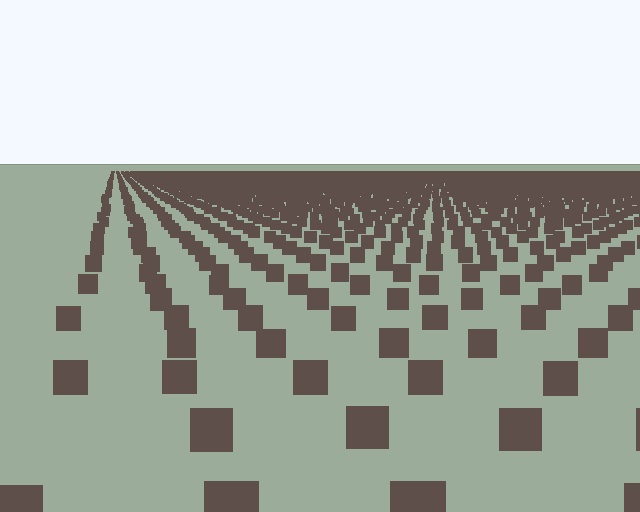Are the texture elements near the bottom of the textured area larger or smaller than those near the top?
Larger. Near the bottom, elements are closer to the viewer and appear at a bigger on-screen size.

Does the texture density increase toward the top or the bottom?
Density increases toward the top.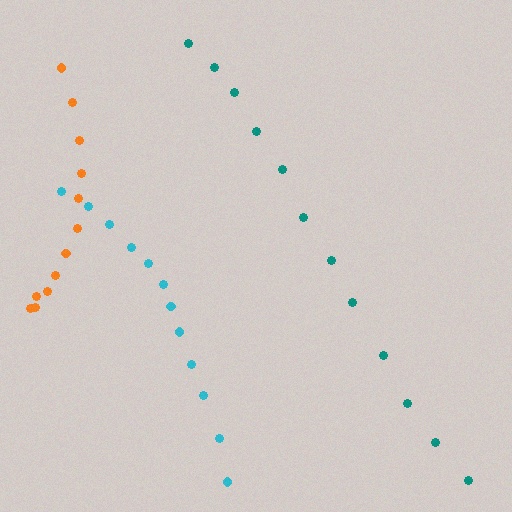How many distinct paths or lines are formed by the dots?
There are 3 distinct paths.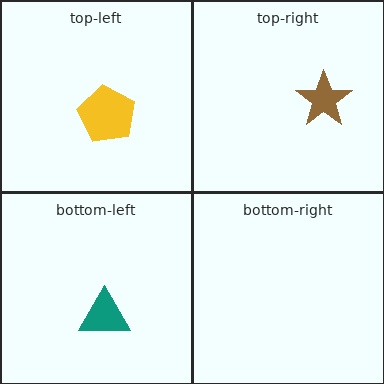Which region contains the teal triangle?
The bottom-left region.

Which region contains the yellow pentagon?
The top-left region.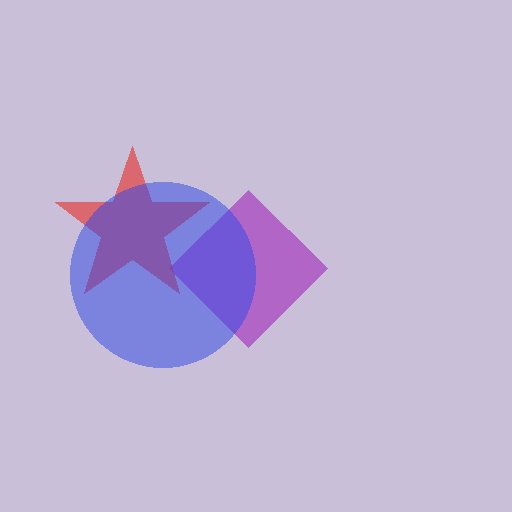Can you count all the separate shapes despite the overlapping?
Yes, there are 3 separate shapes.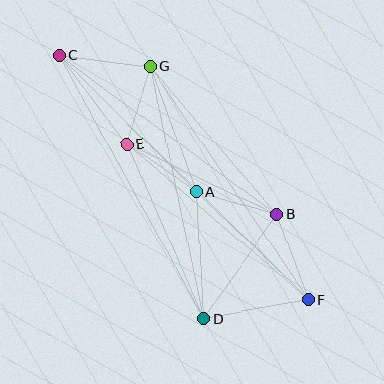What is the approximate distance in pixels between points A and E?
The distance between A and E is approximately 84 pixels.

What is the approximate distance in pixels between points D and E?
The distance between D and E is approximately 191 pixels.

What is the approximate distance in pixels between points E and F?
The distance between E and F is approximately 239 pixels.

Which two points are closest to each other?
Points E and G are closest to each other.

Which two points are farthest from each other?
Points C and F are farthest from each other.